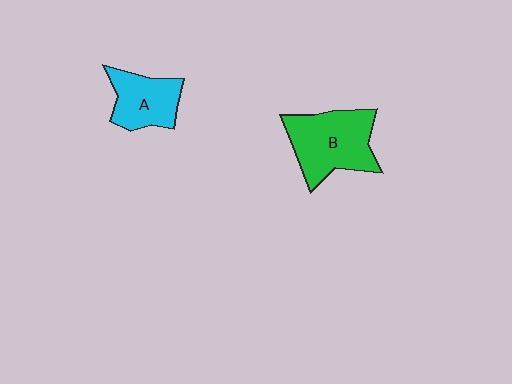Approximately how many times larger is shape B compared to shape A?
Approximately 1.5 times.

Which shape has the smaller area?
Shape A (cyan).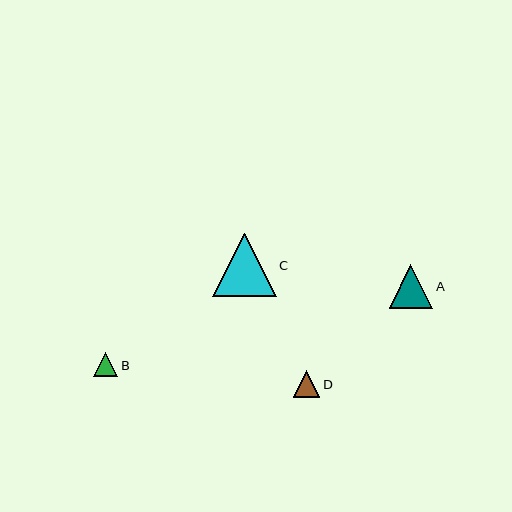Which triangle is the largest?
Triangle C is the largest with a size of approximately 64 pixels.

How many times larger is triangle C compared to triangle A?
Triangle C is approximately 1.5 times the size of triangle A.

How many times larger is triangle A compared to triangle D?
Triangle A is approximately 1.7 times the size of triangle D.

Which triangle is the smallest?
Triangle B is the smallest with a size of approximately 24 pixels.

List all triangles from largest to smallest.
From largest to smallest: C, A, D, B.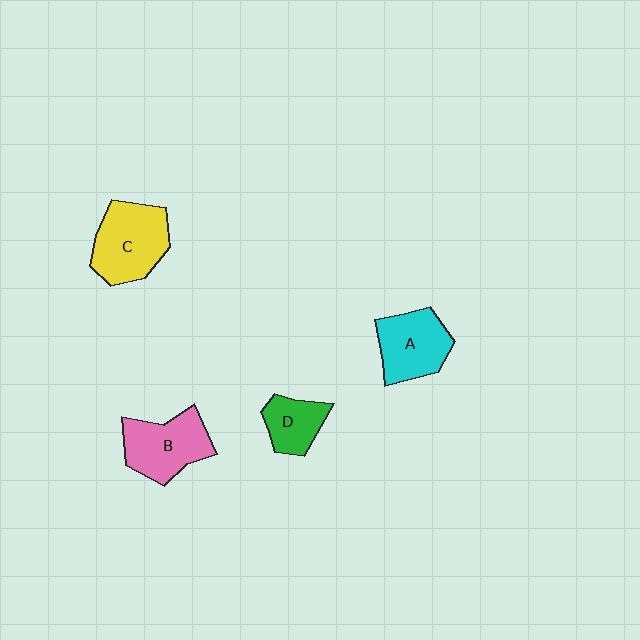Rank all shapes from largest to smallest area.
From largest to smallest: C (yellow), B (pink), A (cyan), D (green).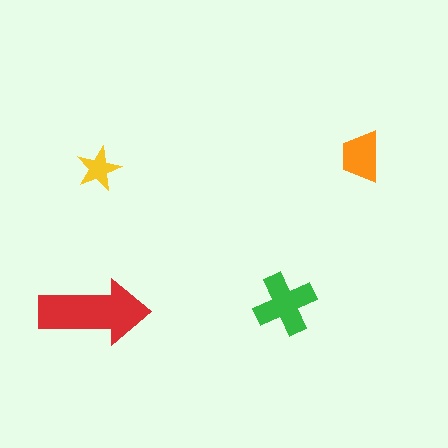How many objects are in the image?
There are 4 objects in the image.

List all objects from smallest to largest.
The yellow star, the orange trapezoid, the green cross, the red arrow.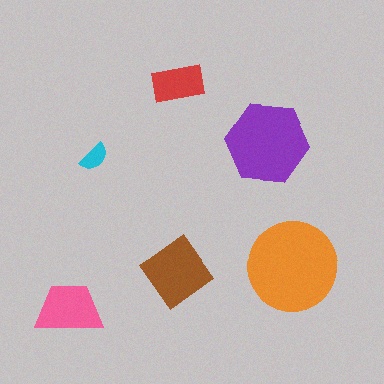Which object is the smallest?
The cyan semicircle.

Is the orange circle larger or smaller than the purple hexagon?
Larger.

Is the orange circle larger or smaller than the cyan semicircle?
Larger.